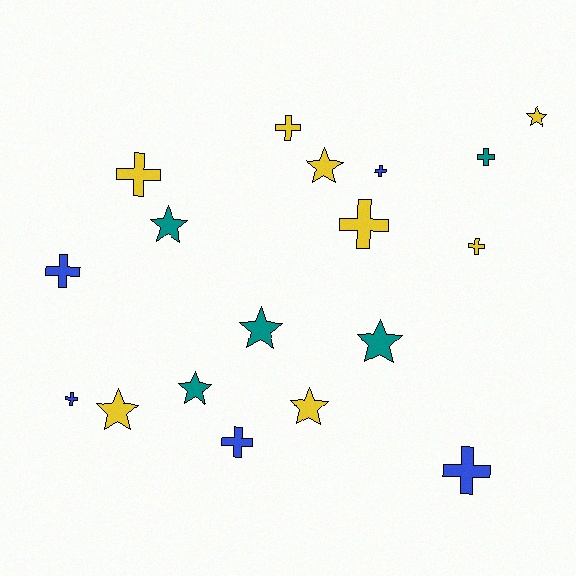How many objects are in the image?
There are 18 objects.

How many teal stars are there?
There are 4 teal stars.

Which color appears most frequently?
Yellow, with 8 objects.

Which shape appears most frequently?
Cross, with 10 objects.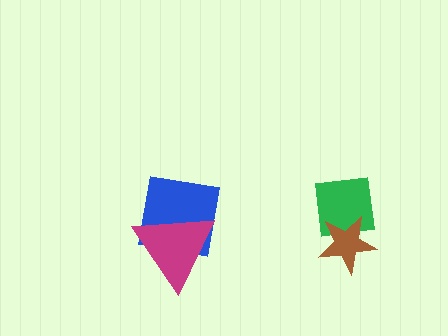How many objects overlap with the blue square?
1 object overlaps with the blue square.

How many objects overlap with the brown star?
1 object overlaps with the brown star.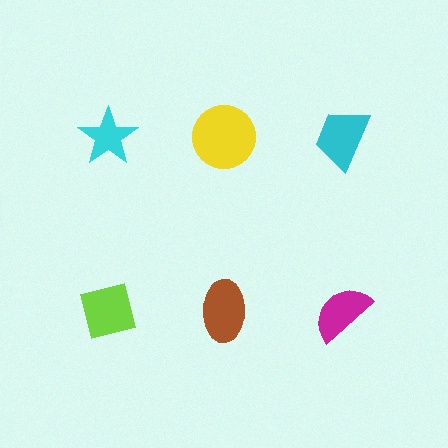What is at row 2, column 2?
A brown ellipse.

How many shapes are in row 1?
3 shapes.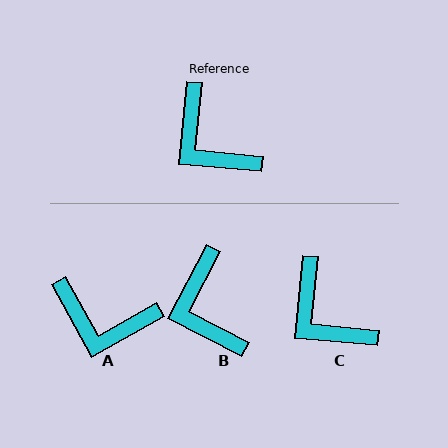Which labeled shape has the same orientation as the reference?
C.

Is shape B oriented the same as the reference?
No, it is off by about 22 degrees.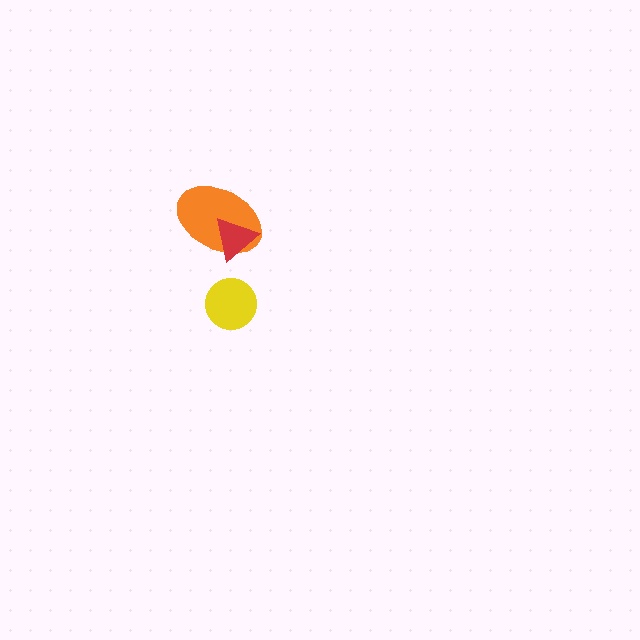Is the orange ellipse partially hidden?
Yes, it is partially covered by another shape.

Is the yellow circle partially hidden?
No, no other shape covers it.